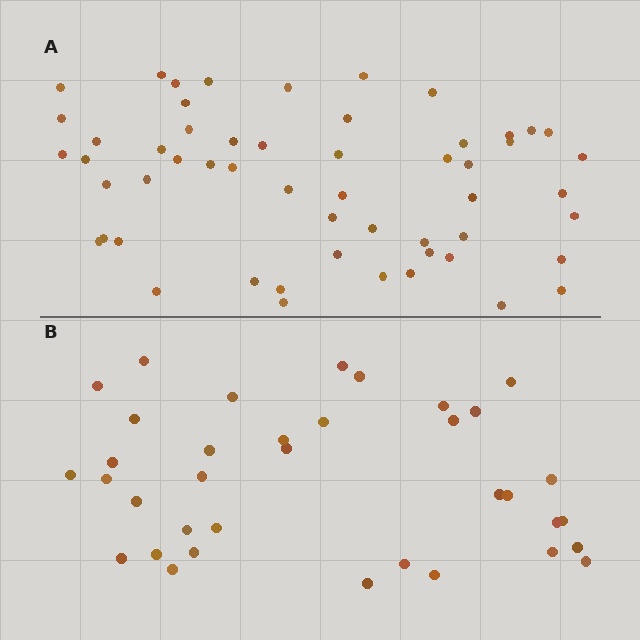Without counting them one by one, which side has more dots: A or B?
Region A (the top region) has more dots.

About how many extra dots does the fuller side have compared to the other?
Region A has approximately 20 more dots than region B.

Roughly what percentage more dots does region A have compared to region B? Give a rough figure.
About 55% more.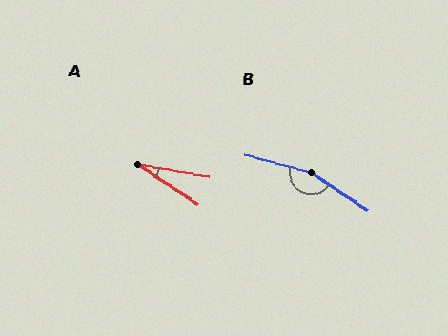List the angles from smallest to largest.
A (24°), B (162°).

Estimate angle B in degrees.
Approximately 162 degrees.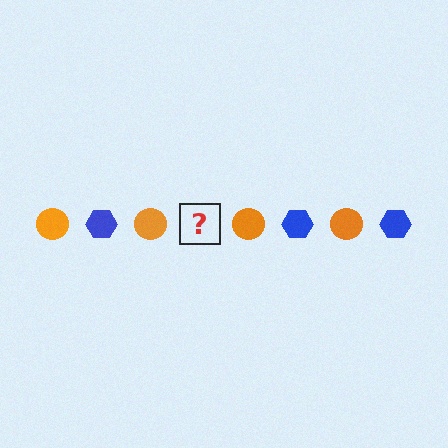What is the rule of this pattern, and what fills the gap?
The rule is that the pattern alternates between orange circle and blue hexagon. The gap should be filled with a blue hexagon.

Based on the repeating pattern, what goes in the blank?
The blank should be a blue hexagon.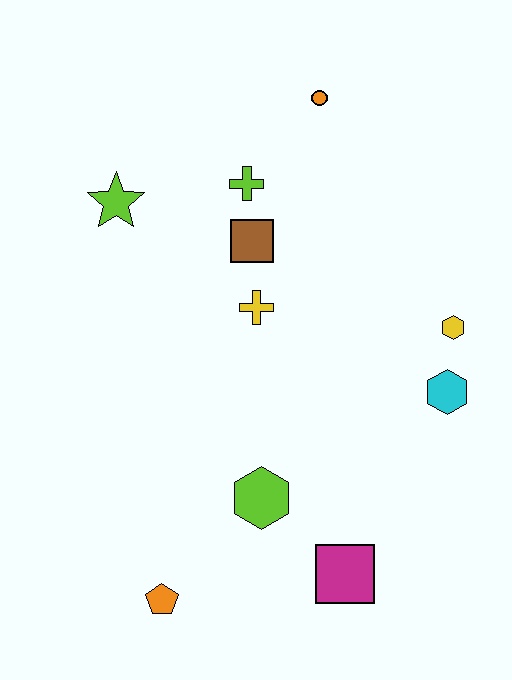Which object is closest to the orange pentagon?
The lime hexagon is closest to the orange pentagon.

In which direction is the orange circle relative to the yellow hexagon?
The orange circle is above the yellow hexagon.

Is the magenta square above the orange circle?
No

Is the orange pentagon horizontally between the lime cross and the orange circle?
No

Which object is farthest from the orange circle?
The orange pentagon is farthest from the orange circle.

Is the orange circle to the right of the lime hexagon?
Yes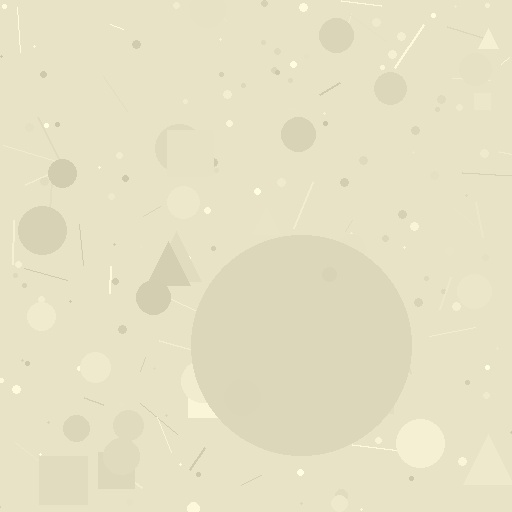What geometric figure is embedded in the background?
A circle is embedded in the background.